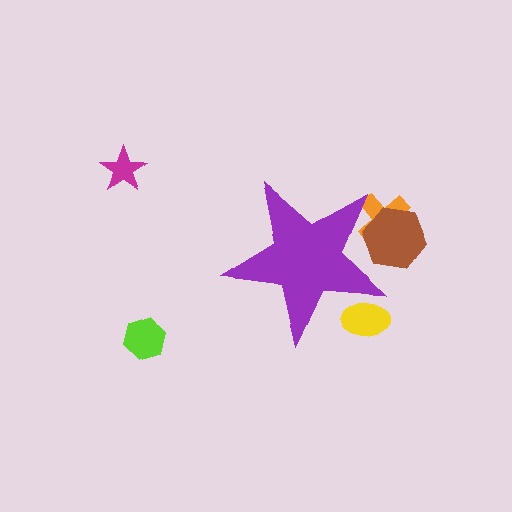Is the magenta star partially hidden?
No, the magenta star is fully visible.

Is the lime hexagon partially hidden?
No, the lime hexagon is fully visible.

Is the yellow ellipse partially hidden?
Yes, the yellow ellipse is partially hidden behind the purple star.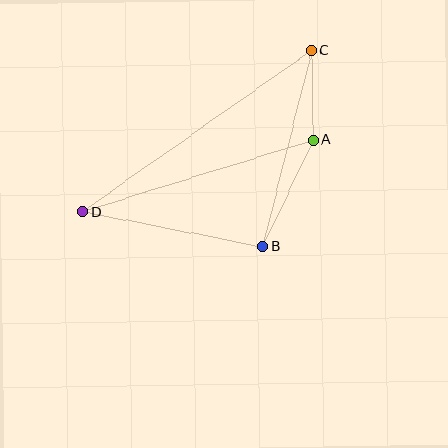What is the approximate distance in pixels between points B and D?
The distance between B and D is approximately 184 pixels.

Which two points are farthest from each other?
Points C and D are farthest from each other.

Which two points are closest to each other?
Points A and C are closest to each other.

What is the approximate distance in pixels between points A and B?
The distance between A and B is approximately 118 pixels.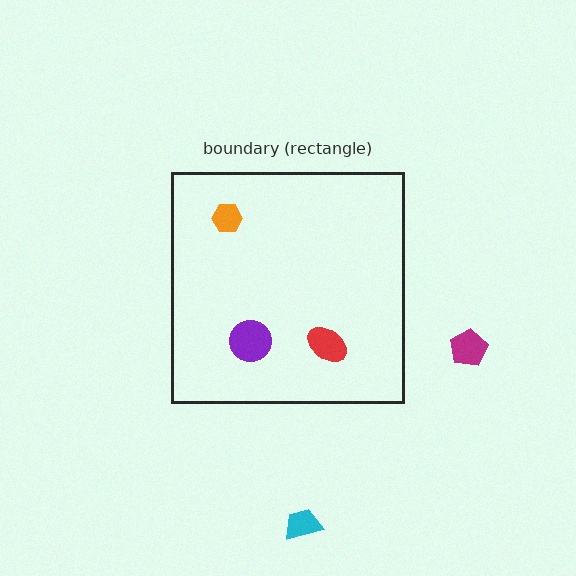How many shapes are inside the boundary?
3 inside, 2 outside.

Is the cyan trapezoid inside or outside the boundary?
Outside.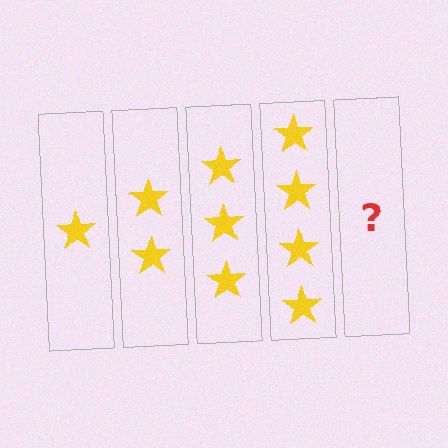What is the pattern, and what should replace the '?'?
The pattern is that each step adds one more star. The '?' should be 5 stars.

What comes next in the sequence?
The next element should be 5 stars.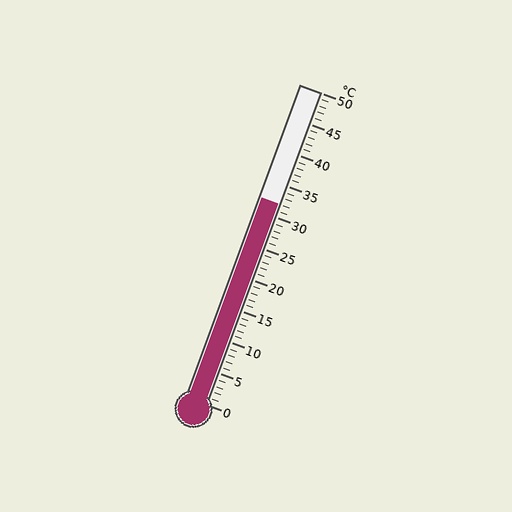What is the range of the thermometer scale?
The thermometer scale ranges from 0°C to 50°C.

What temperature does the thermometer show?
The thermometer shows approximately 32°C.